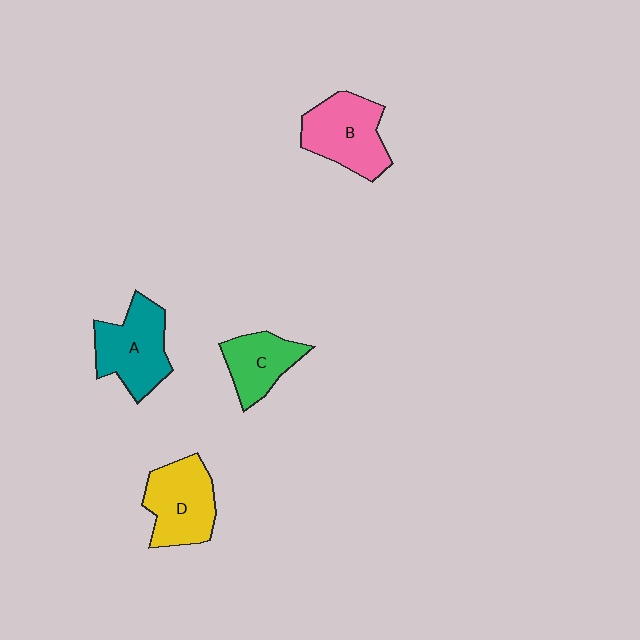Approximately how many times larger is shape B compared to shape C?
Approximately 1.4 times.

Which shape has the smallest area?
Shape C (green).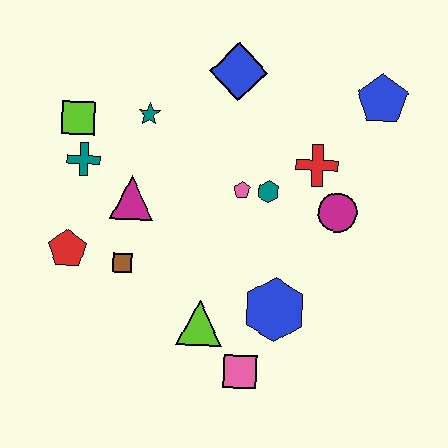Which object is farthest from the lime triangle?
The blue pentagon is farthest from the lime triangle.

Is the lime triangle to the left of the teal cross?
No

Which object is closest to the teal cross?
The lime square is closest to the teal cross.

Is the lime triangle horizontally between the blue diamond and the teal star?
Yes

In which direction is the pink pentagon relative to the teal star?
The pink pentagon is to the right of the teal star.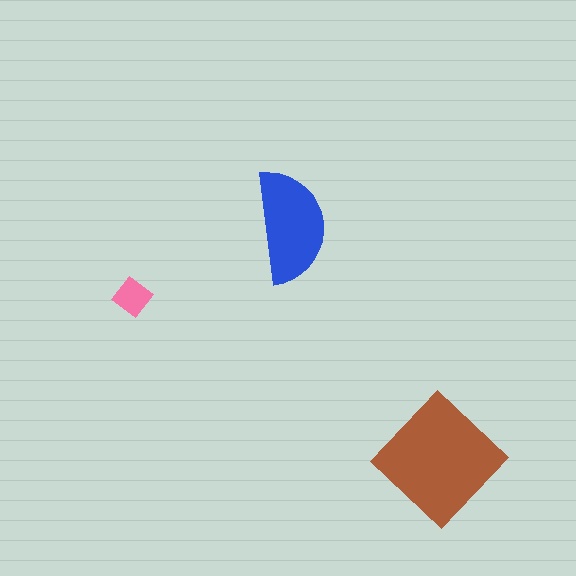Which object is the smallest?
The pink diamond.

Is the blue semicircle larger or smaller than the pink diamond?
Larger.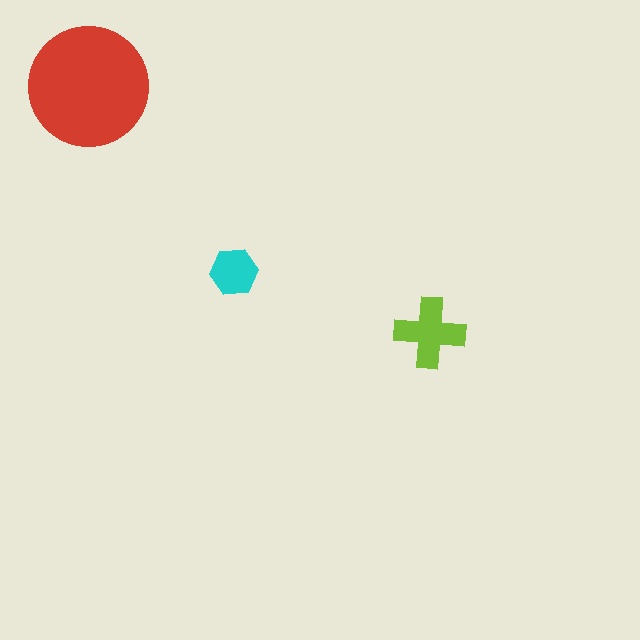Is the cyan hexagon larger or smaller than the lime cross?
Smaller.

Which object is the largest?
The red circle.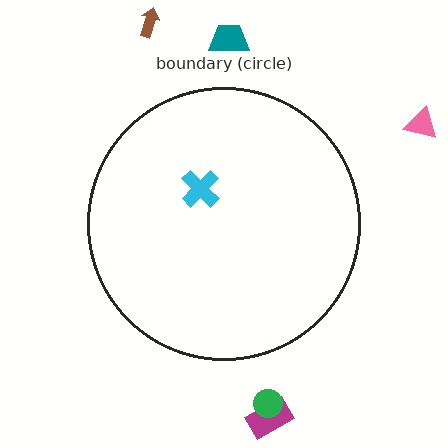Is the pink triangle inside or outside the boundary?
Outside.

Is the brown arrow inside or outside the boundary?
Outside.